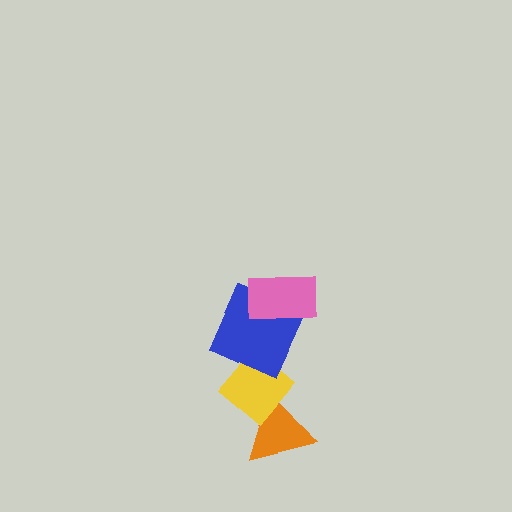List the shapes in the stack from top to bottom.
From top to bottom: the pink rectangle, the blue square, the yellow diamond, the orange triangle.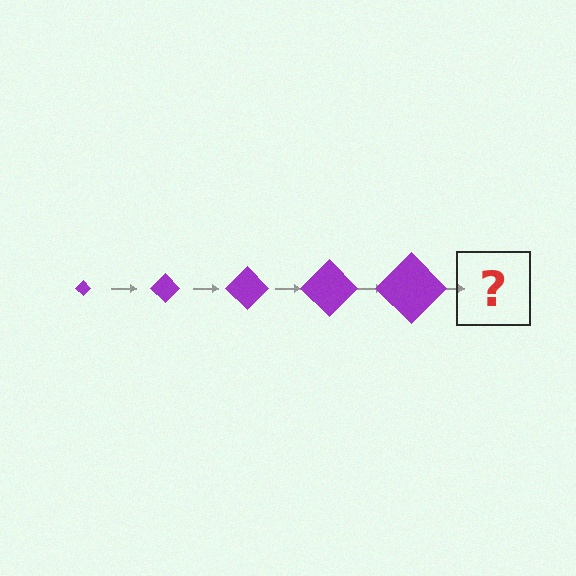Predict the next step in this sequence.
The next step is a purple diamond, larger than the previous one.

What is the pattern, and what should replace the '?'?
The pattern is that the diamond gets progressively larger each step. The '?' should be a purple diamond, larger than the previous one.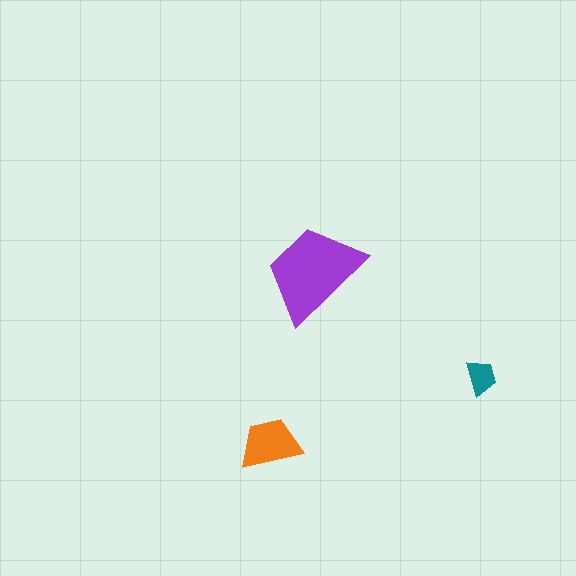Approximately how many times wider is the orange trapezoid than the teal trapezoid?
About 1.5 times wider.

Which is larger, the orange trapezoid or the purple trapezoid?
The purple one.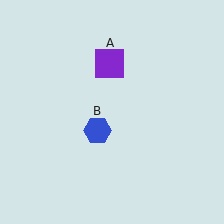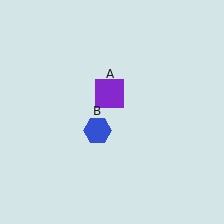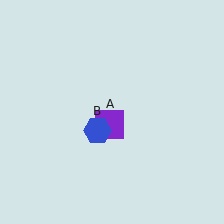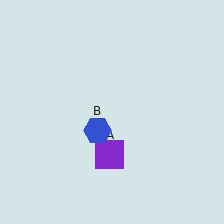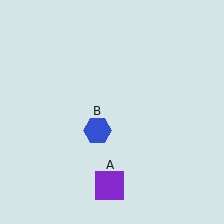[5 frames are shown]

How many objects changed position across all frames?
1 object changed position: purple square (object A).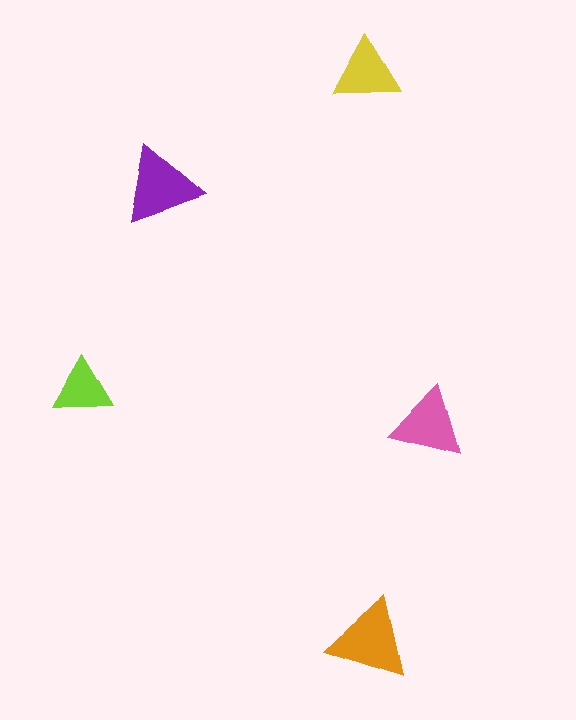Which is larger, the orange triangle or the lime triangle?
The orange one.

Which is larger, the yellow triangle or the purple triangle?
The purple one.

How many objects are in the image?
There are 5 objects in the image.